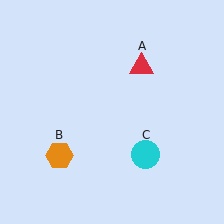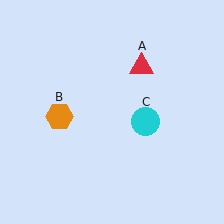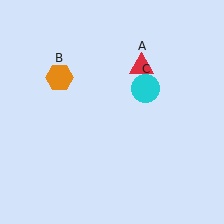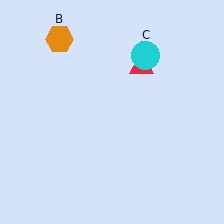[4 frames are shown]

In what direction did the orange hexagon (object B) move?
The orange hexagon (object B) moved up.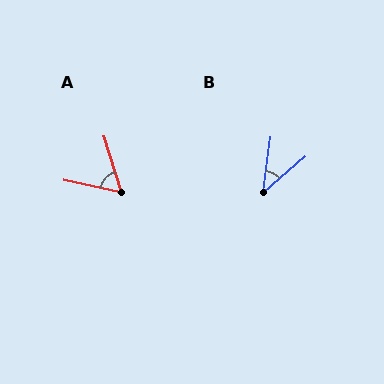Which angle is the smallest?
B, at approximately 41 degrees.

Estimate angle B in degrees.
Approximately 41 degrees.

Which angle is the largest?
A, at approximately 61 degrees.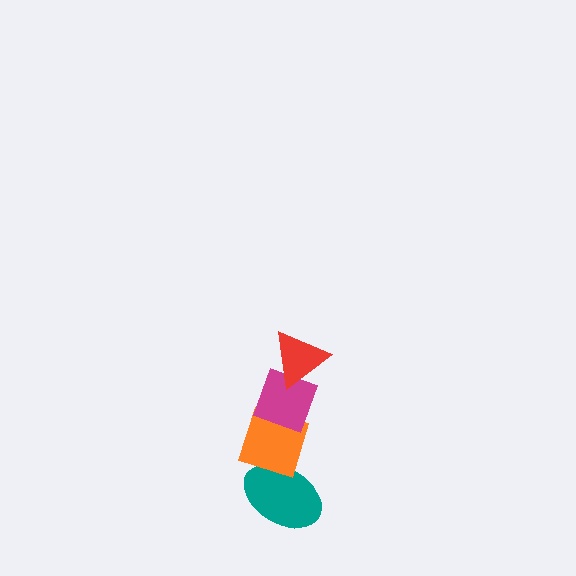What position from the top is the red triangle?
The red triangle is 1st from the top.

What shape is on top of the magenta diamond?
The red triangle is on top of the magenta diamond.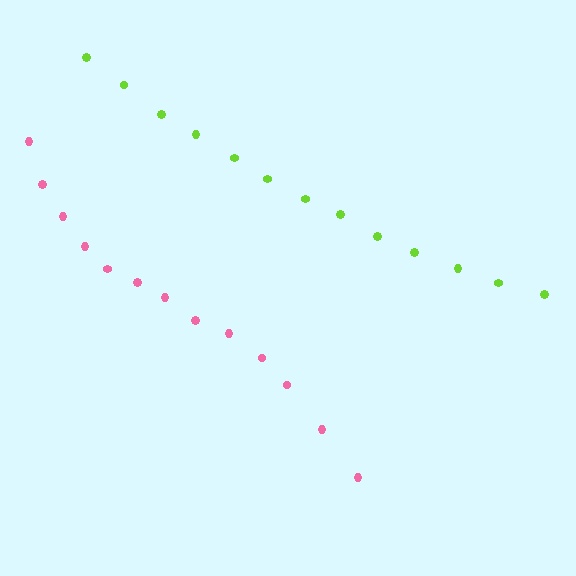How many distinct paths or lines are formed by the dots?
There are 2 distinct paths.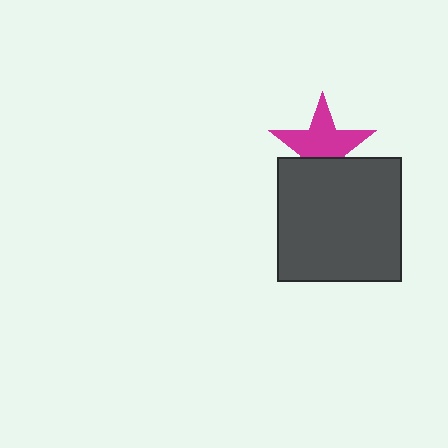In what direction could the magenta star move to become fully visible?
The magenta star could move up. That would shift it out from behind the dark gray square entirely.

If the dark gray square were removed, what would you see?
You would see the complete magenta star.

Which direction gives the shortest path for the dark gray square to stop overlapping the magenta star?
Moving down gives the shortest separation.